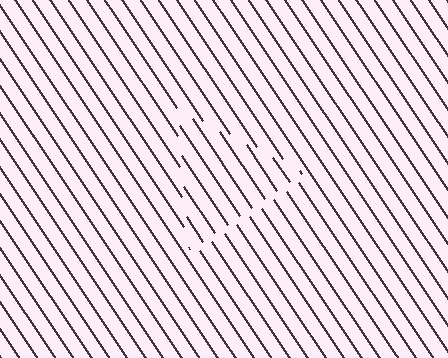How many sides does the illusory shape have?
3 sides — the line-ends trace a triangle.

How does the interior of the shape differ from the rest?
The interior of the shape contains the same grating, shifted by half a period — the contour is defined by the phase discontinuity where line-ends from the inner and outer gratings abut.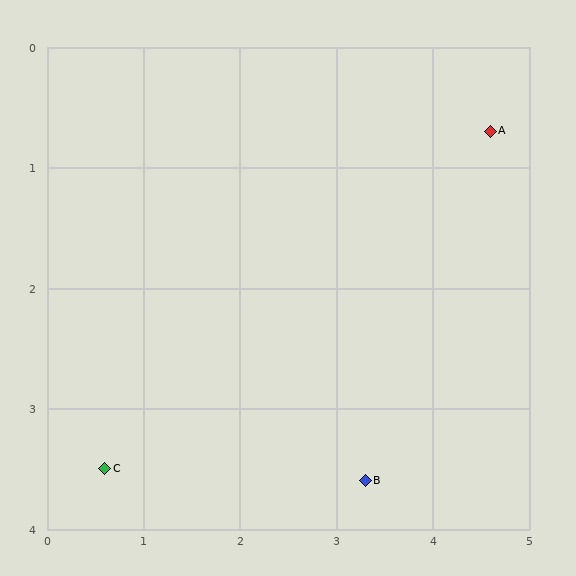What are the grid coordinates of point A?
Point A is at approximately (4.6, 0.7).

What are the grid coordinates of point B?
Point B is at approximately (3.3, 3.6).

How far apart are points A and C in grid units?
Points A and C are about 4.9 grid units apart.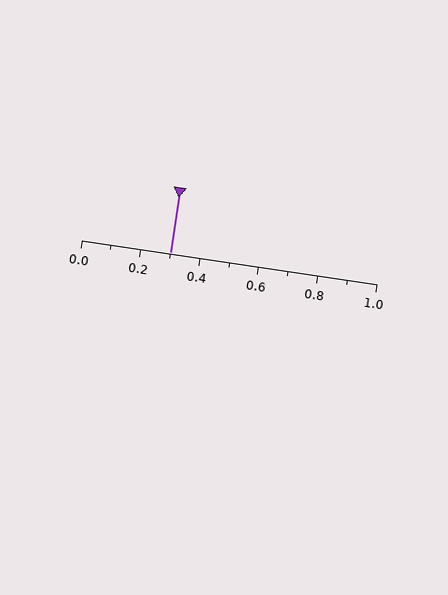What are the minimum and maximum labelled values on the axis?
The axis runs from 0.0 to 1.0.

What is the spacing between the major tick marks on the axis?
The major ticks are spaced 0.2 apart.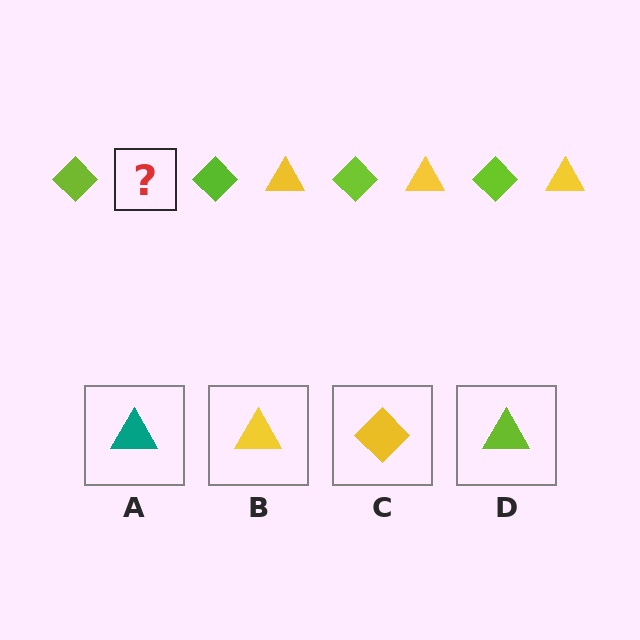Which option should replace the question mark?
Option B.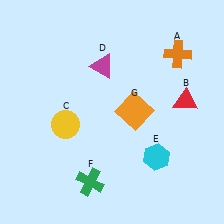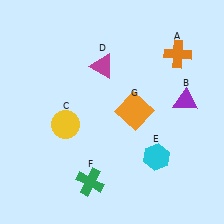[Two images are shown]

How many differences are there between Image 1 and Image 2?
There is 1 difference between the two images.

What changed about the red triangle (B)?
In Image 1, B is red. In Image 2, it changed to purple.